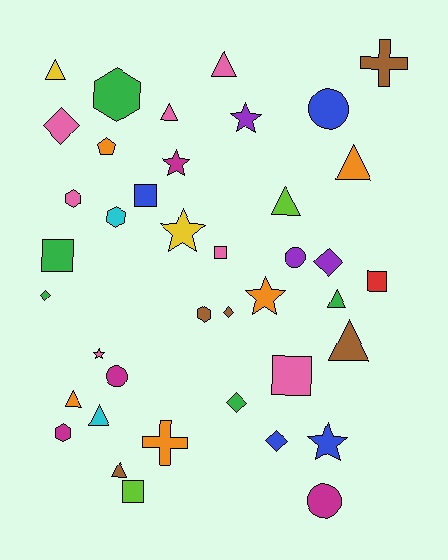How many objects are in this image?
There are 40 objects.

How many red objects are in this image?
There is 1 red object.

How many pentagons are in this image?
There is 1 pentagon.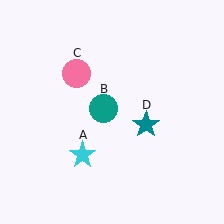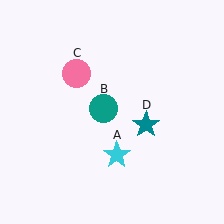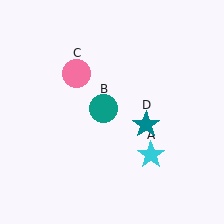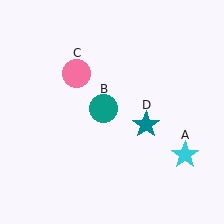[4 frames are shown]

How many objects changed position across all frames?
1 object changed position: cyan star (object A).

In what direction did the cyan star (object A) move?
The cyan star (object A) moved right.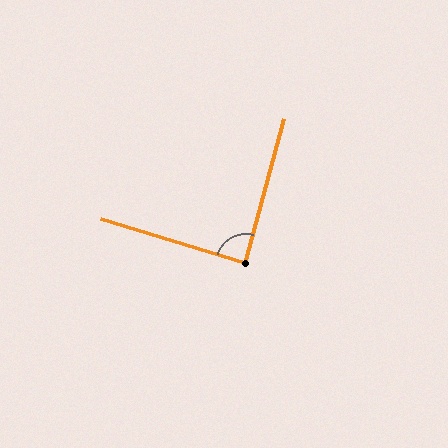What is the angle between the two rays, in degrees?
Approximately 88 degrees.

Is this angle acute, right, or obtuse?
It is approximately a right angle.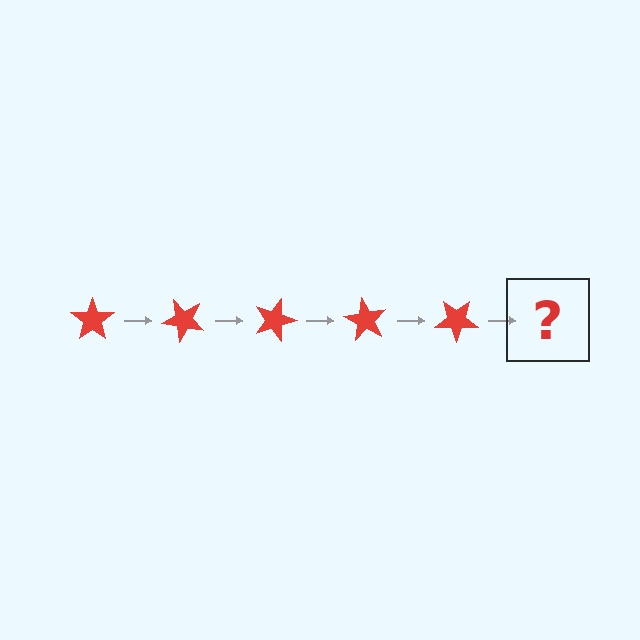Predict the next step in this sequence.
The next step is a red star rotated 225 degrees.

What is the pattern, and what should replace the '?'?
The pattern is that the star rotates 45 degrees each step. The '?' should be a red star rotated 225 degrees.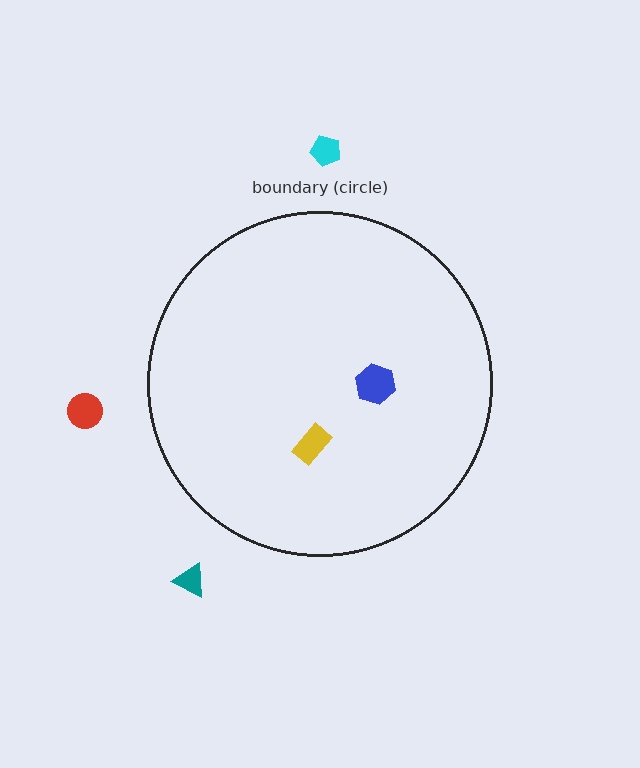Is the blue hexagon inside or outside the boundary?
Inside.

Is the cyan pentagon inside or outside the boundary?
Outside.